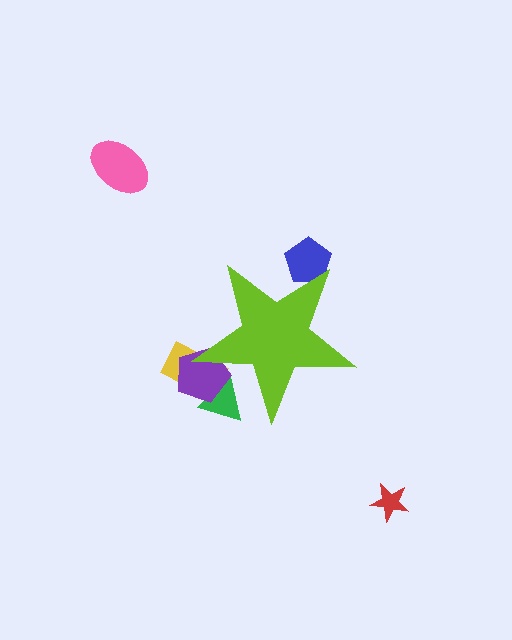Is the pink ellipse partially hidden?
No, the pink ellipse is fully visible.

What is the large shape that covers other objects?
A lime star.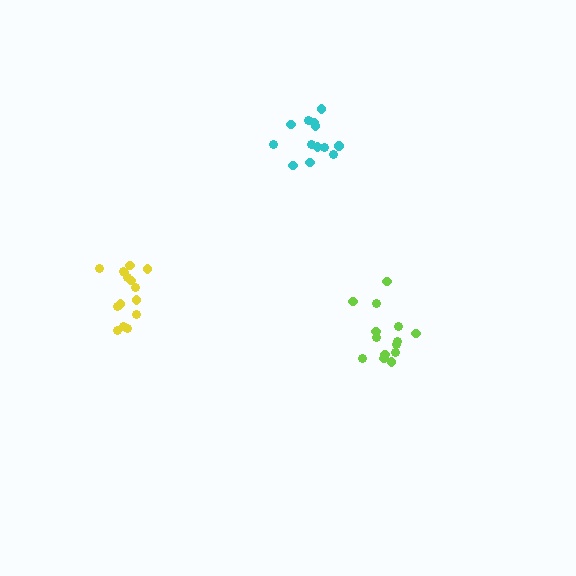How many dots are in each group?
Group 1: 14 dots, Group 2: 15 dots, Group 3: 13 dots (42 total).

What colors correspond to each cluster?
The clusters are colored: lime, yellow, cyan.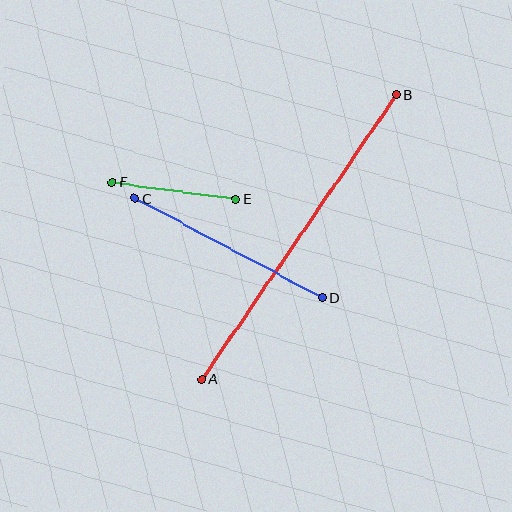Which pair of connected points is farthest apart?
Points A and B are farthest apart.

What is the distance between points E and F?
The distance is approximately 125 pixels.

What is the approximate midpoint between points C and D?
The midpoint is at approximately (229, 248) pixels.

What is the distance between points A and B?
The distance is approximately 344 pixels.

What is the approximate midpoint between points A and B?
The midpoint is at approximately (299, 237) pixels.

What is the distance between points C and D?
The distance is approximately 212 pixels.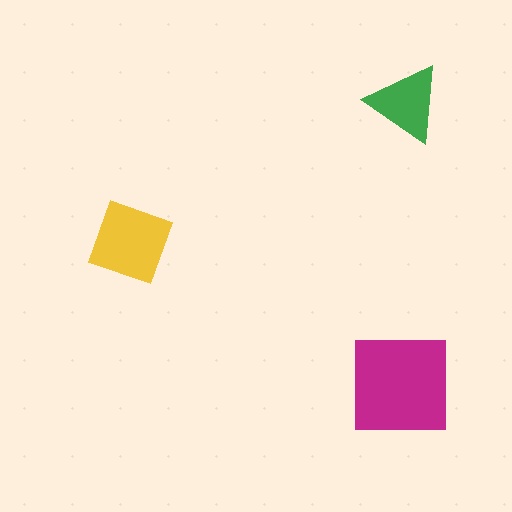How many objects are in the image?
There are 3 objects in the image.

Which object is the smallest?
The green triangle.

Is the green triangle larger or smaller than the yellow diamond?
Smaller.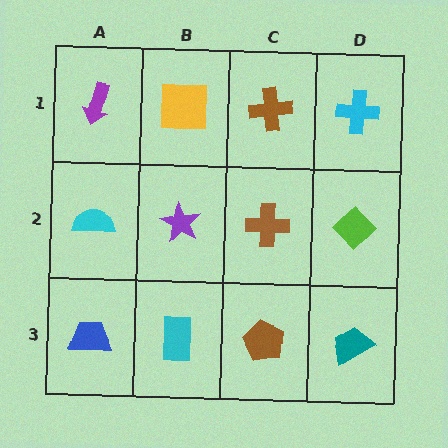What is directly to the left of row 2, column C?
A purple star.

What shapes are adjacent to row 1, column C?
A brown cross (row 2, column C), a yellow square (row 1, column B), a cyan cross (row 1, column D).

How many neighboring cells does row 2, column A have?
3.